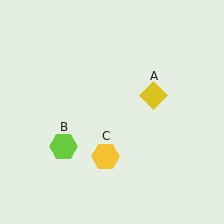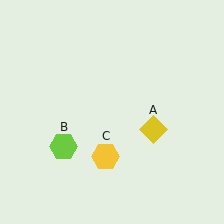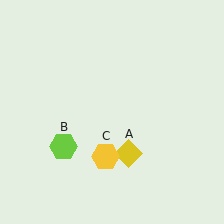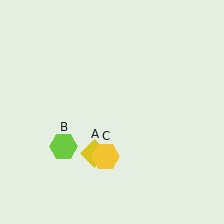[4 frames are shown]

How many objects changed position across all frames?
1 object changed position: yellow diamond (object A).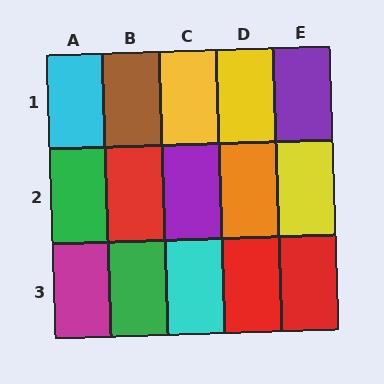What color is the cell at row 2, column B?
Red.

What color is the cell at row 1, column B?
Brown.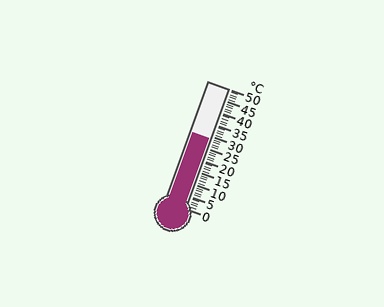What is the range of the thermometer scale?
The thermometer scale ranges from 0°C to 50°C.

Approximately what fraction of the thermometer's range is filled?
The thermometer is filled to approximately 60% of its range.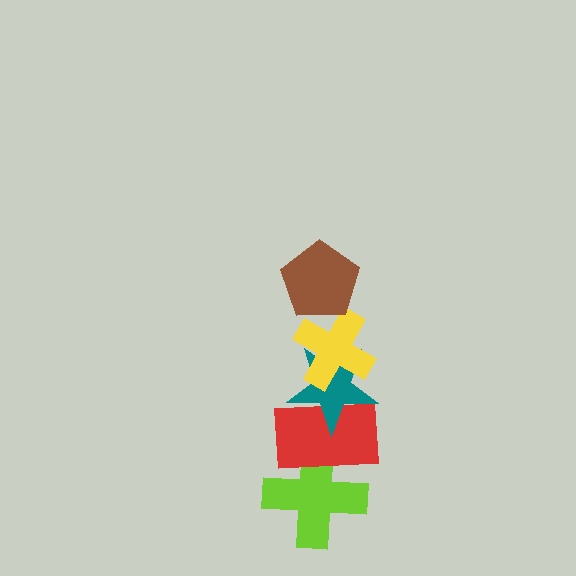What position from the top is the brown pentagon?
The brown pentagon is 1st from the top.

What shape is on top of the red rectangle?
The teal star is on top of the red rectangle.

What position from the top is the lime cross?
The lime cross is 5th from the top.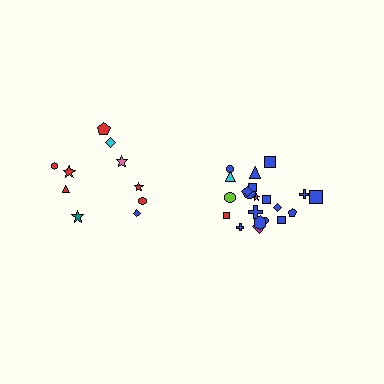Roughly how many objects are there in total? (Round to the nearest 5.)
Roughly 30 objects in total.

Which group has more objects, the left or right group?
The right group.